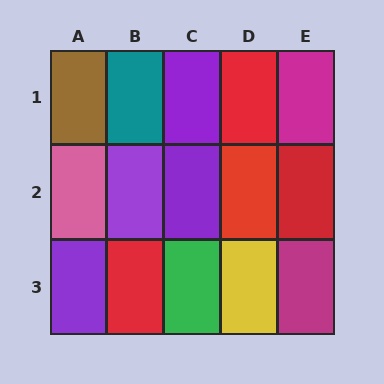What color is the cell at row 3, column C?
Green.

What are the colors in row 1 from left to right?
Brown, teal, purple, red, magenta.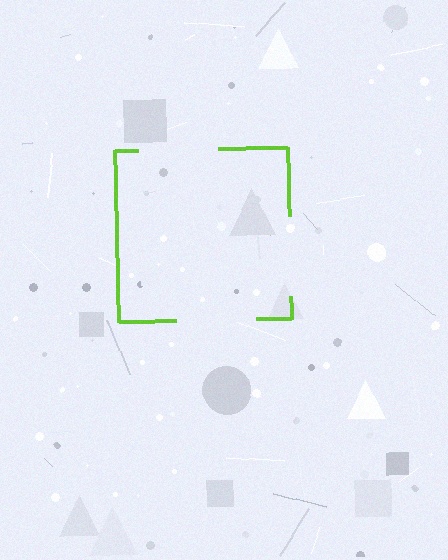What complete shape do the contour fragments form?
The contour fragments form a square.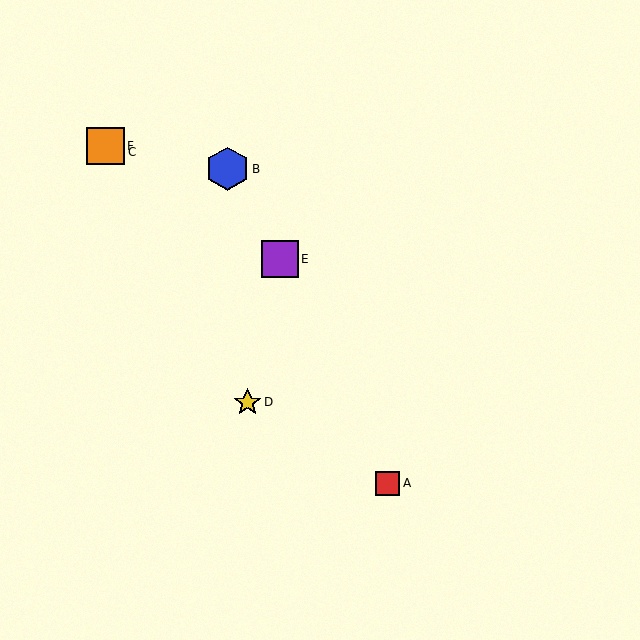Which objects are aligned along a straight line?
Objects C, E, F are aligned along a straight line.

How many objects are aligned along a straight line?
3 objects (C, E, F) are aligned along a straight line.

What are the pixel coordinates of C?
Object C is at (115, 152).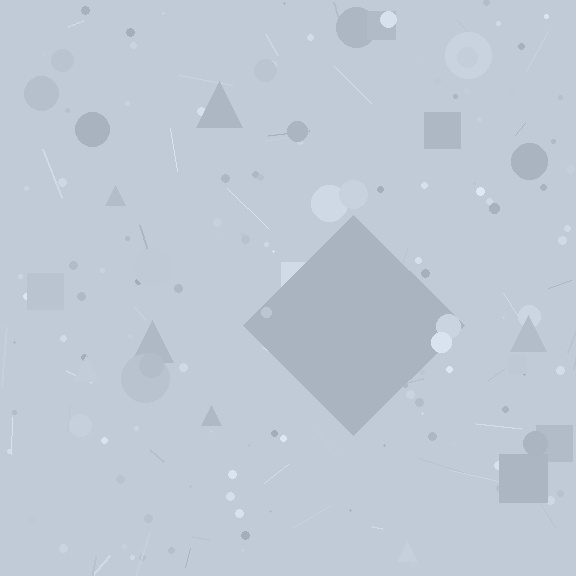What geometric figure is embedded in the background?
A diamond is embedded in the background.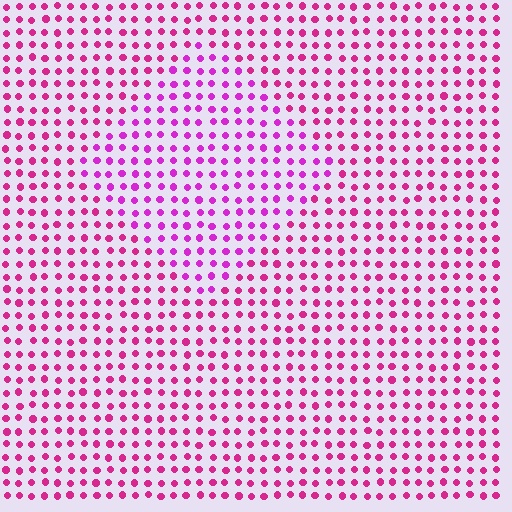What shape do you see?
I see a diamond.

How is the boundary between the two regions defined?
The boundary is defined purely by a slight shift in hue (about 23 degrees). Spacing, size, and orientation are identical on both sides.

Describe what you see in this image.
The image is filled with small magenta elements in a uniform arrangement. A diamond-shaped region is visible where the elements are tinted to a slightly different hue, forming a subtle color boundary.